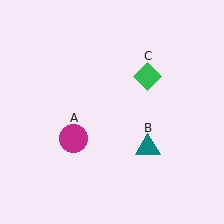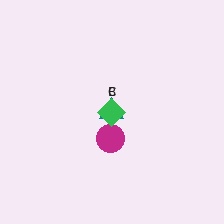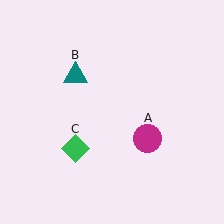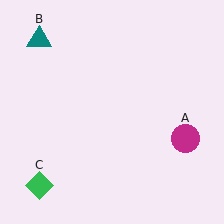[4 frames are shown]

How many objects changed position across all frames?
3 objects changed position: magenta circle (object A), teal triangle (object B), green diamond (object C).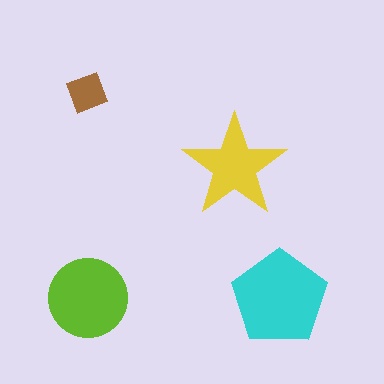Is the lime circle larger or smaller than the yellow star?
Larger.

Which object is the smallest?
The brown square.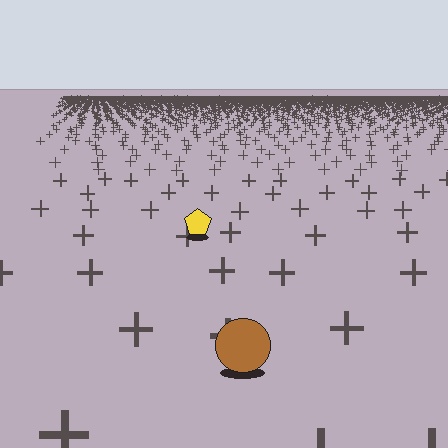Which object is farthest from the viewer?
The yellow pentagon is farthest from the viewer. It appears smaller and the ground texture around it is denser.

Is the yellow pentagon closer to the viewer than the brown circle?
No. The brown circle is closer — you can tell from the texture gradient: the ground texture is coarser near it.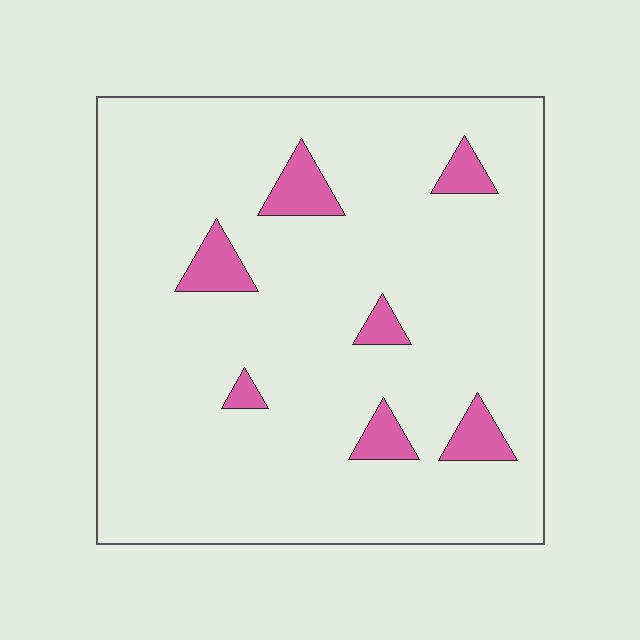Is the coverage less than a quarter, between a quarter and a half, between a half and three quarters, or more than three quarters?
Less than a quarter.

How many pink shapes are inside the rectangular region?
7.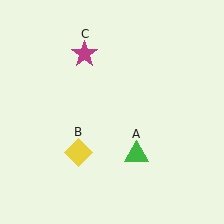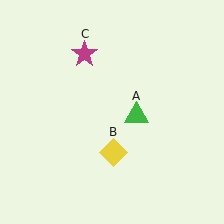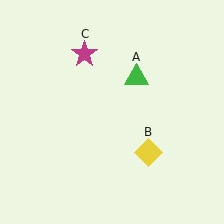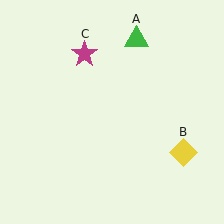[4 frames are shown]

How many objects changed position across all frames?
2 objects changed position: green triangle (object A), yellow diamond (object B).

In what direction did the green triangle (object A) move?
The green triangle (object A) moved up.